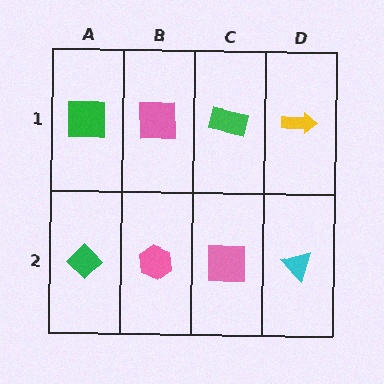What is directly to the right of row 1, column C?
A yellow arrow.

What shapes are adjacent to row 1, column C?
A pink square (row 2, column C), a pink square (row 1, column B), a yellow arrow (row 1, column D).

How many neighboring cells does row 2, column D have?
2.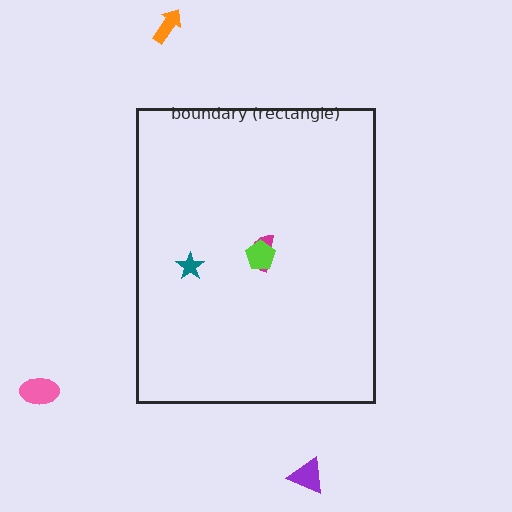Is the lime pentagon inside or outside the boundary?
Inside.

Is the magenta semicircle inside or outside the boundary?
Inside.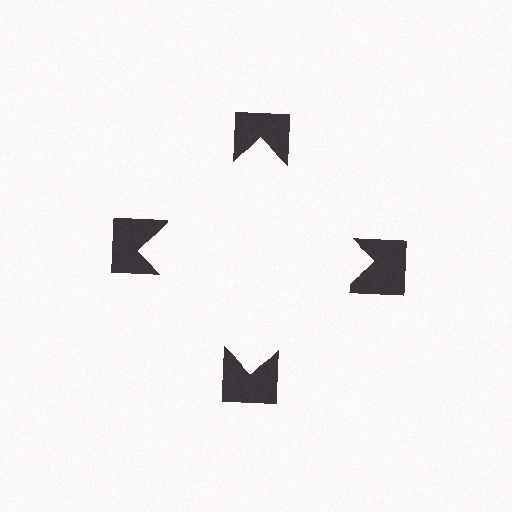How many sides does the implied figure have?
4 sides.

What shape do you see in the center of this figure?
An illusory square — its edges are inferred from the aligned wedge cuts in the notched squares, not physically drawn.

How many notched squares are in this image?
There are 4 — one at each vertex of the illusory square.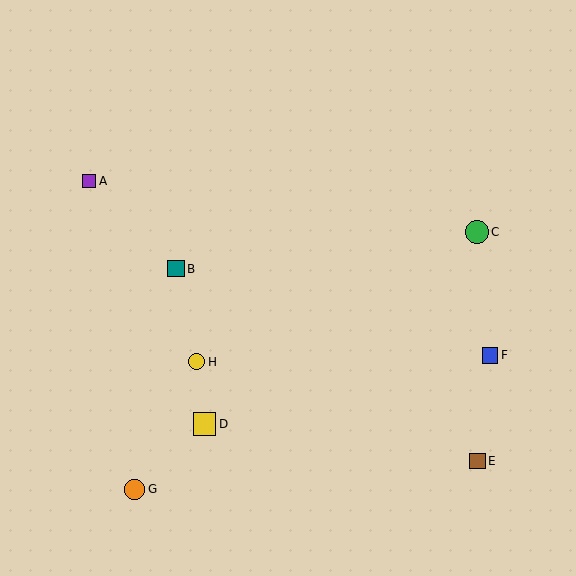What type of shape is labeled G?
Shape G is an orange circle.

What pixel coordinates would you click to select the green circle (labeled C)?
Click at (477, 232) to select the green circle C.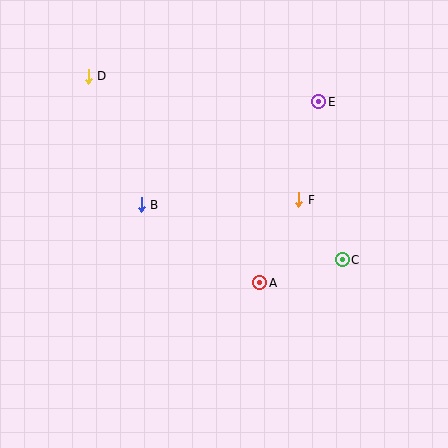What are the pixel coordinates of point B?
Point B is at (141, 205).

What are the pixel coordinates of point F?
Point F is at (299, 200).